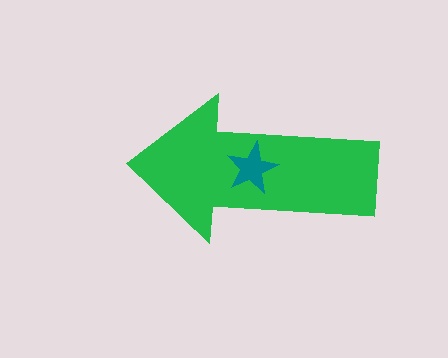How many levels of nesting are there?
2.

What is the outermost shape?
The green arrow.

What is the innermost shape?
The teal star.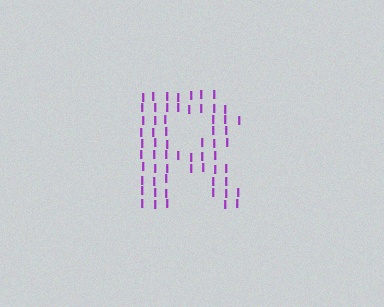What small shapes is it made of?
It is made of small letter I's.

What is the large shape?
The large shape is the letter R.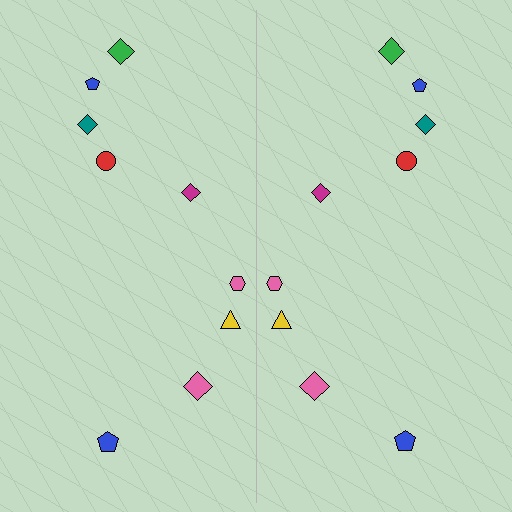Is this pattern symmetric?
Yes, this pattern has bilateral (reflection) symmetry.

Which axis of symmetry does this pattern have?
The pattern has a vertical axis of symmetry running through the center of the image.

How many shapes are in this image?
There are 18 shapes in this image.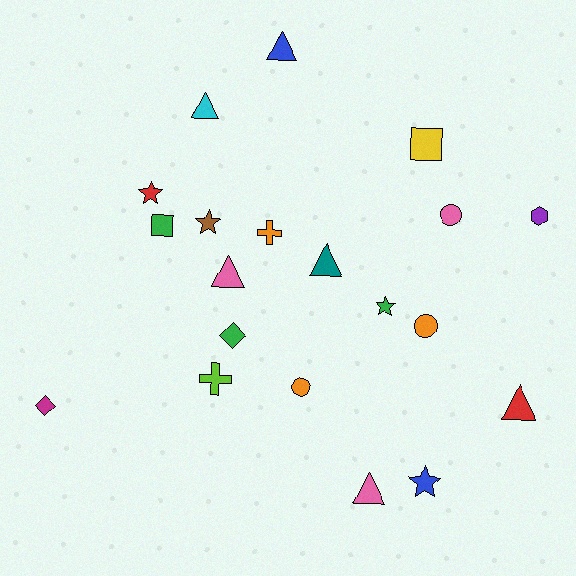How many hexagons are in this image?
There is 1 hexagon.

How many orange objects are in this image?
There are 3 orange objects.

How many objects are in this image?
There are 20 objects.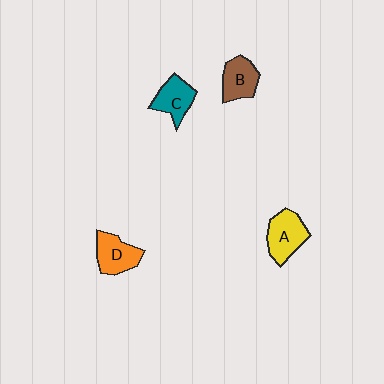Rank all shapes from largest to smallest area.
From largest to smallest: A (yellow), D (orange), B (brown), C (teal).